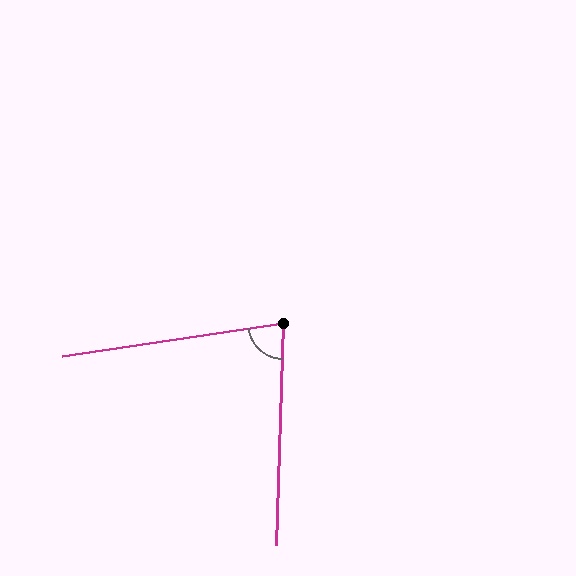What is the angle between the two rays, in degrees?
Approximately 79 degrees.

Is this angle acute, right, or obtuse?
It is acute.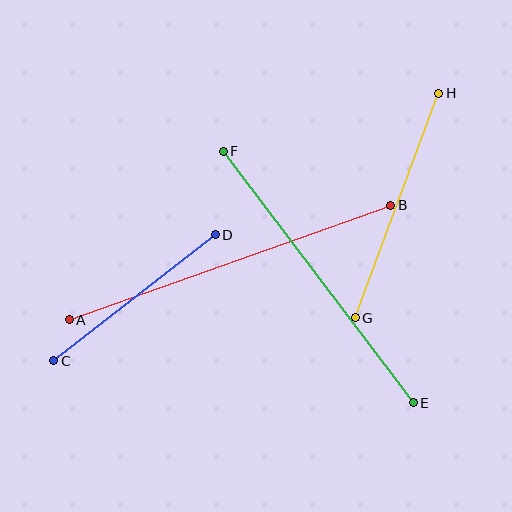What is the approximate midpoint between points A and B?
The midpoint is at approximately (230, 263) pixels.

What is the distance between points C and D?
The distance is approximately 205 pixels.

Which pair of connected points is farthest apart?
Points A and B are farthest apart.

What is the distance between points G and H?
The distance is approximately 240 pixels.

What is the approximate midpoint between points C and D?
The midpoint is at approximately (134, 298) pixels.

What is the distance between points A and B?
The distance is approximately 341 pixels.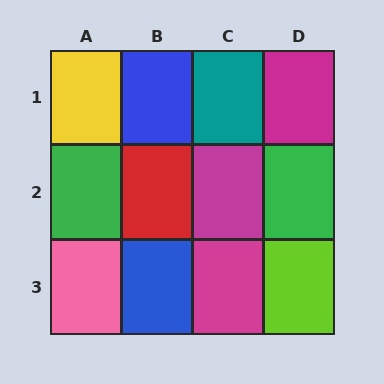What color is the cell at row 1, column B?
Blue.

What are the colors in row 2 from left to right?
Green, red, magenta, green.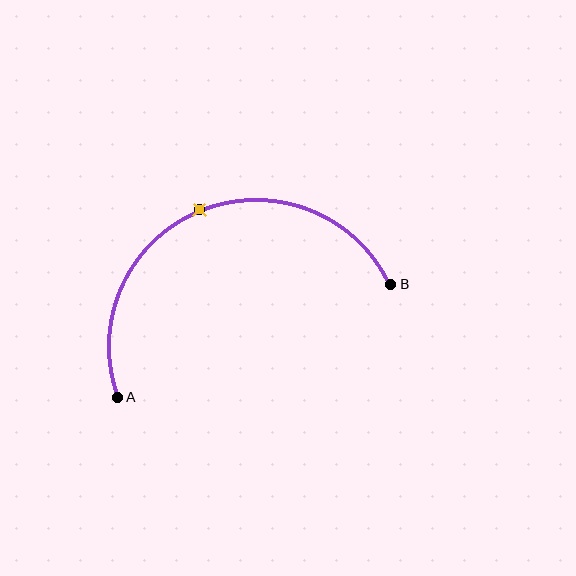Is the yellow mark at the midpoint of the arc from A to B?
Yes. The yellow mark lies on the arc at equal arc-length from both A and B — it is the arc midpoint.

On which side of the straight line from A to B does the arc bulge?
The arc bulges above the straight line connecting A and B.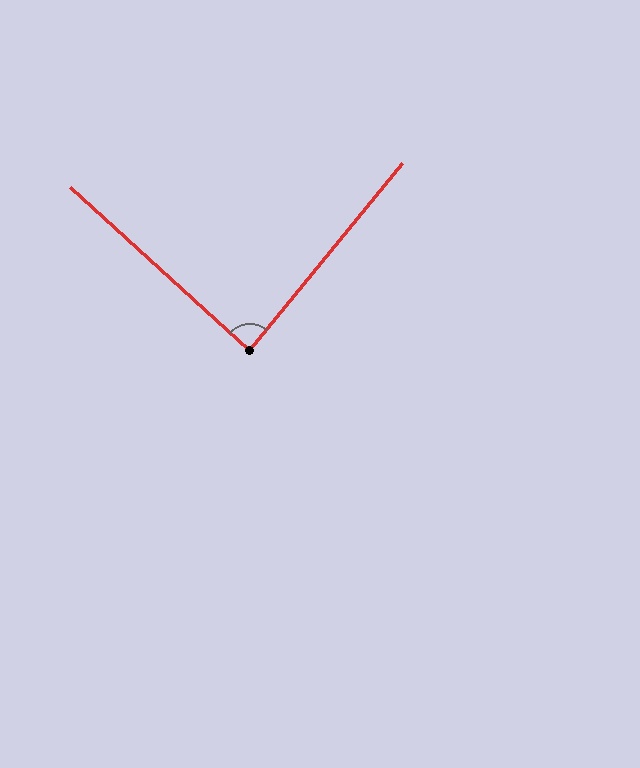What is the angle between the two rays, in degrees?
Approximately 87 degrees.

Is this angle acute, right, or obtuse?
It is approximately a right angle.